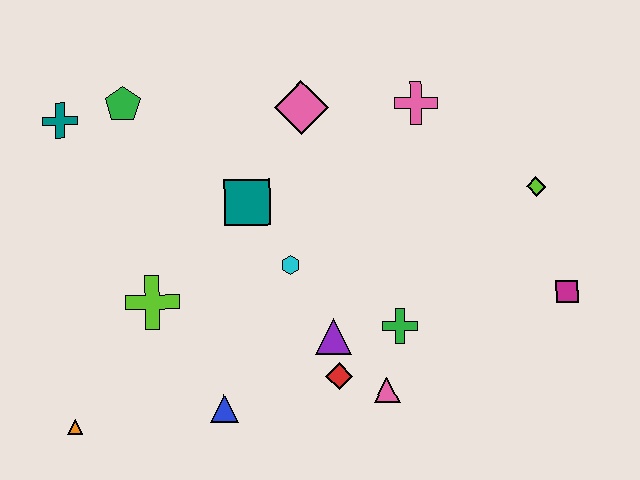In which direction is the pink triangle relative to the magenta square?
The pink triangle is to the left of the magenta square.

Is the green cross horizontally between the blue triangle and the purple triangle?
No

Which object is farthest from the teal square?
The magenta square is farthest from the teal square.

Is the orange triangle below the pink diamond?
Yes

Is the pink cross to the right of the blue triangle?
Yes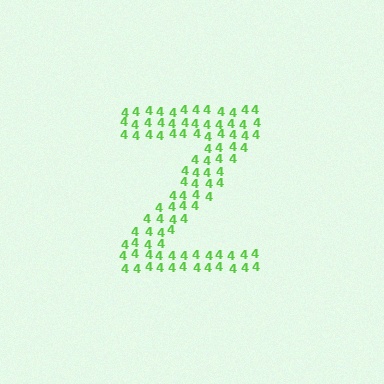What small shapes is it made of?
It is made of small digit 4's.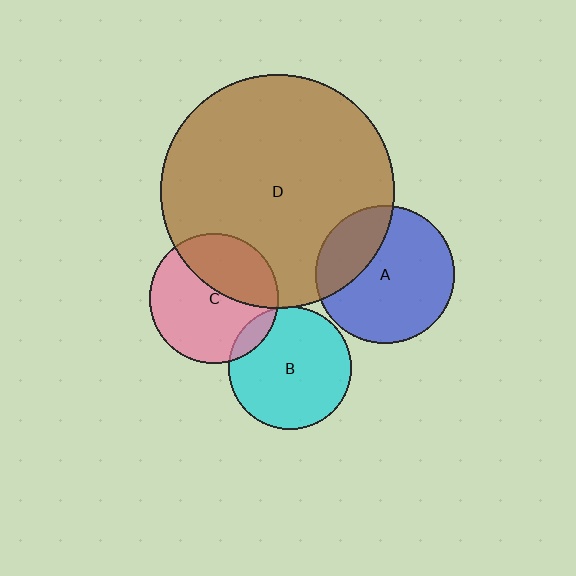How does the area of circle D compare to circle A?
Approximately 2.9 times.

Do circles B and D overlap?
Yes.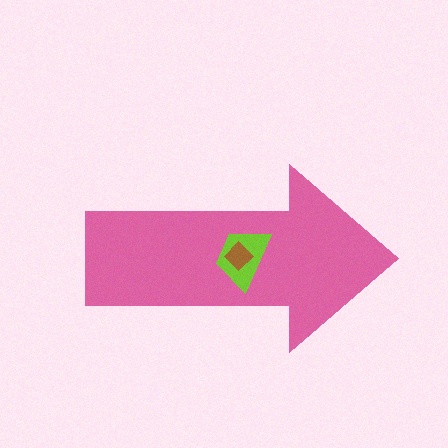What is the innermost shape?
The brown diamond.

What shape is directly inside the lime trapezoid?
The brown diamond.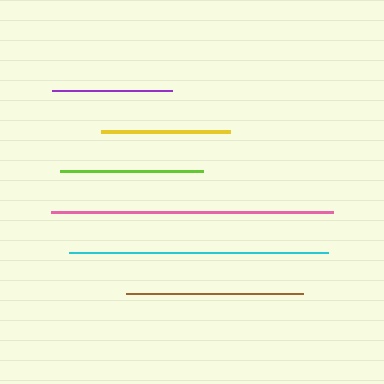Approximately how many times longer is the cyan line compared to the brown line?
The cyan line is approximately 1.5 times the length of the brown line.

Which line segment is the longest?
The pink line is the longest at approximately 282 pixels.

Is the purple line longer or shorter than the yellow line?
The yellow line is longer than the purple line.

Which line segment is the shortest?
The purple line is the shortest at approximately 121 pixels.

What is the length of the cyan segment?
The cyan segment is approximately 259 pixels long.